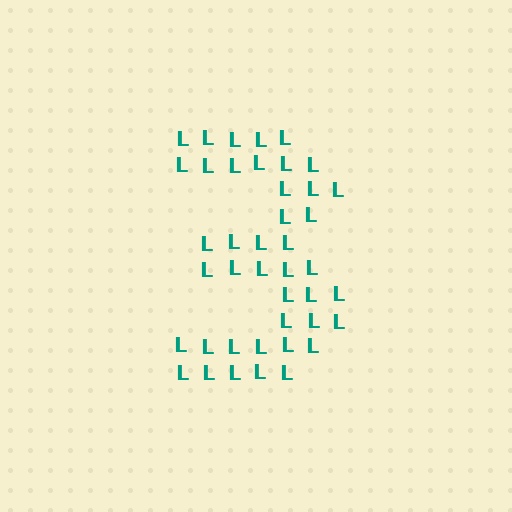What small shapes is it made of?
It is made of small letter L's.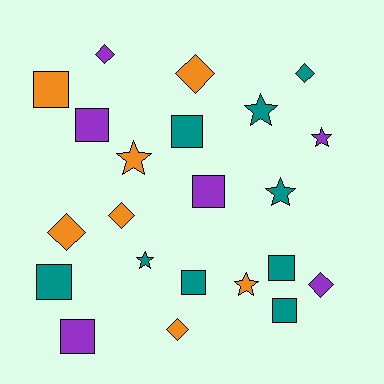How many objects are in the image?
There are 22 objects.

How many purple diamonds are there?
There are 2 purple diamonds.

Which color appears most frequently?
Teal, with 9 objects.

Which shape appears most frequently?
Square, with 9 objects.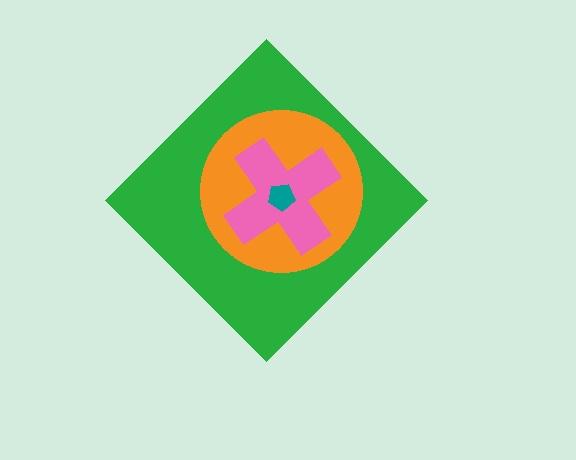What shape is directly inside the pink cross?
The teal pentagon.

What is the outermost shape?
The green diamond.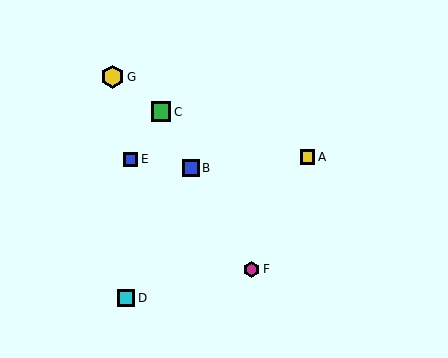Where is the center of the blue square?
The center of the blue square is at (191, 168).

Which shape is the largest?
The yellow hexagon (labeled G) is the largest.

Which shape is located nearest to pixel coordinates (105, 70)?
The yellow hexagon (labeled G) at (112, 77) is nearest to that location.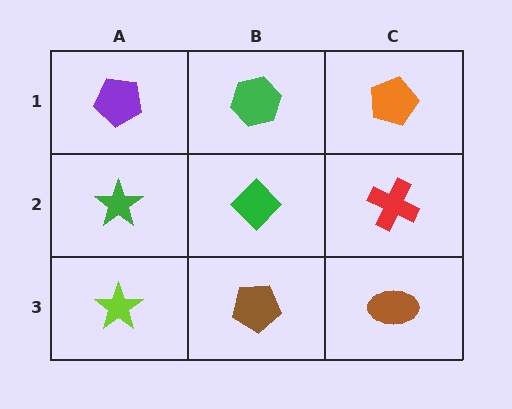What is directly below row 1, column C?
A red cross.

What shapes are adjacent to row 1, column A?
A green star (row 2, column A), a green hexagon (row 1, column B).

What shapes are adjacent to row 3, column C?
A red cross (row 2, column C), a brown pentagon (row 3, column B).